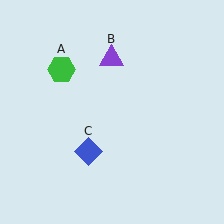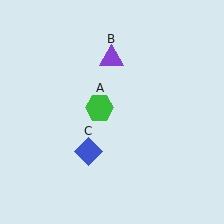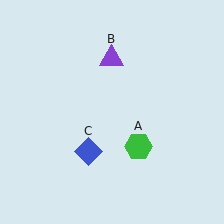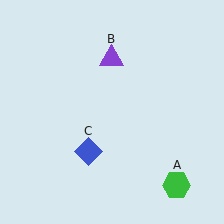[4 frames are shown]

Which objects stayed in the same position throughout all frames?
Purple triangle (object B) and blue diamond (object C) remained stationary.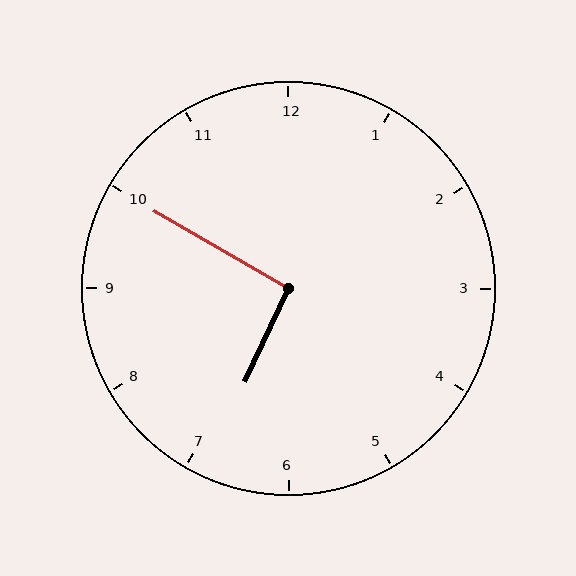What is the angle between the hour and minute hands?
Approximately 95 degrees.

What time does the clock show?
6:50.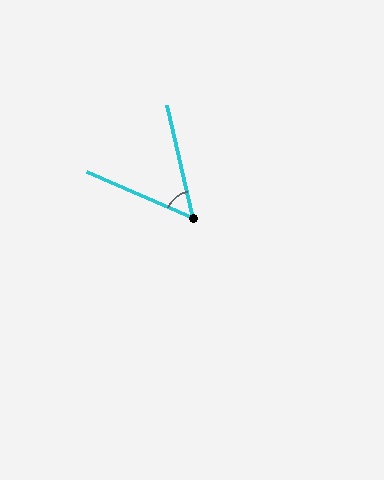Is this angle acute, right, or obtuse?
It is acute.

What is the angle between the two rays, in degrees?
Approximately 54 degrees.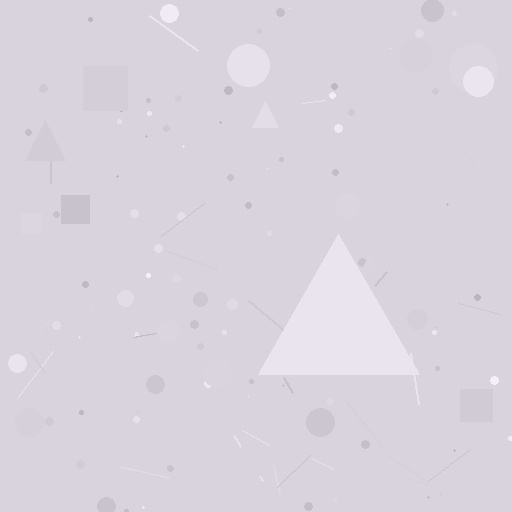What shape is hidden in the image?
A triangle is hidden in the image.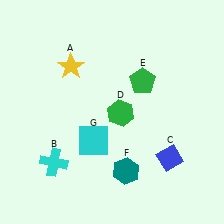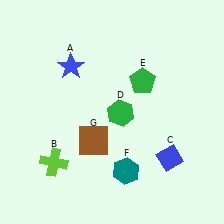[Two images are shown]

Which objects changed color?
A changed from yellow to blue. B changed from cyan to lime. G changed from cyan to brown.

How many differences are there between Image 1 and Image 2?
There are 3 differences between the two images.